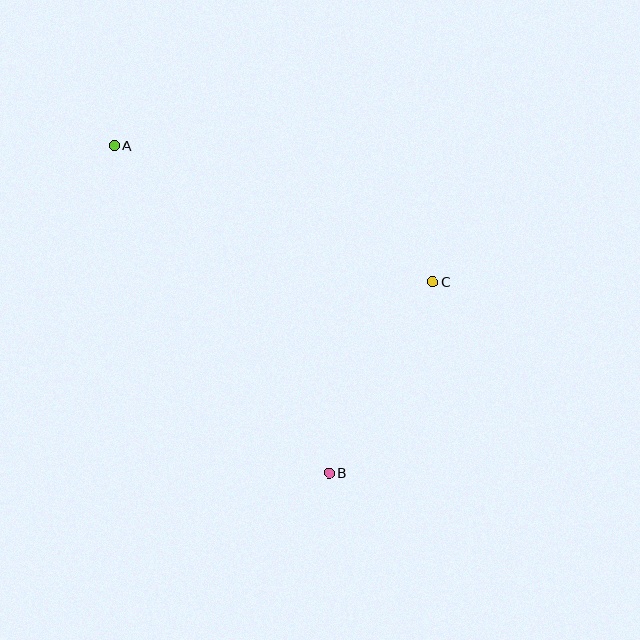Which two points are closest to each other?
Points B and C are closest to each other.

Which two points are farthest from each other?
Points A and B are farthest from each other.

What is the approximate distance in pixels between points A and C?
The distance between A and C is approximately 347 pixels.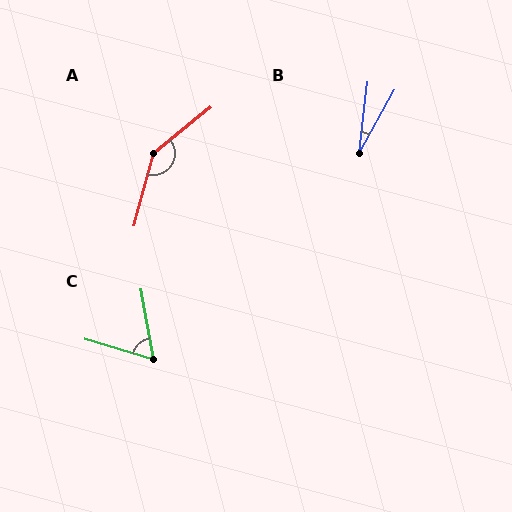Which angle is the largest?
A, at approximately 144 degrees.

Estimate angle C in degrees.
Approximately 64 degrees.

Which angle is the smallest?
B, at approximately 22 degrees.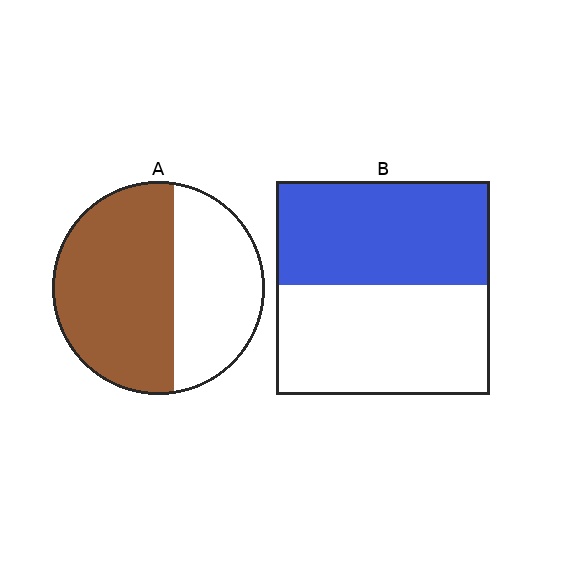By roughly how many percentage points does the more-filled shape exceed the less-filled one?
By roughly 10 percentage points (A over B).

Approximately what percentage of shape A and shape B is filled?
A is approximately 60% and B is approximately 50%.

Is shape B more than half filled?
Roughly half.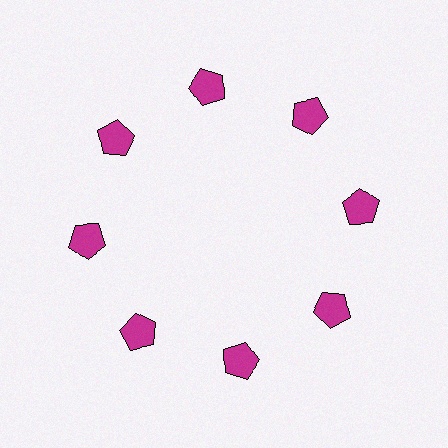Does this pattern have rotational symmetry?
Yes, this pattern has 8-fold rotational symmetry. It looks the same after rotating 45 degrees around the center.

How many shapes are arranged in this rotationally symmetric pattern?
There are 8 shapes, arranged in 8 groups of 1.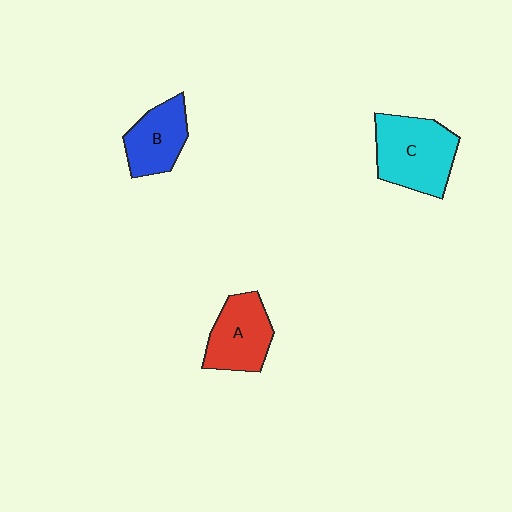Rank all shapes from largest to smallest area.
From largest to smallest: C (cyan), A (red), B (blue).